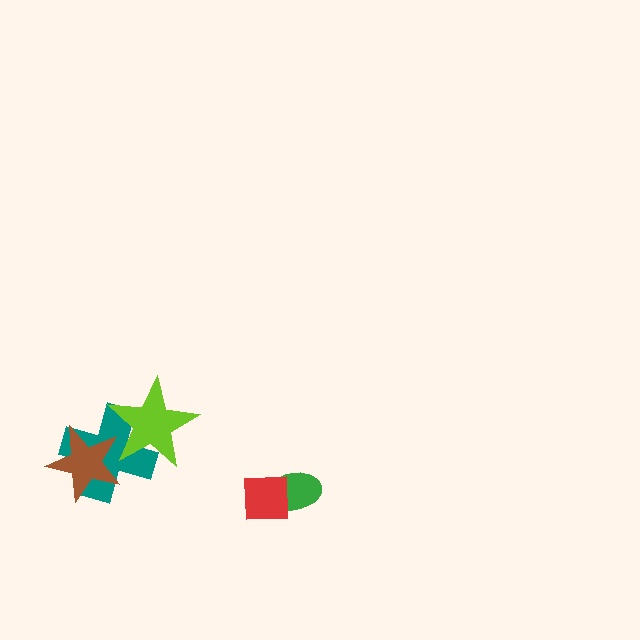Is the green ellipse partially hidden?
Yes, it is partially covered by another shape.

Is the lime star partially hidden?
No, no other shape covers it.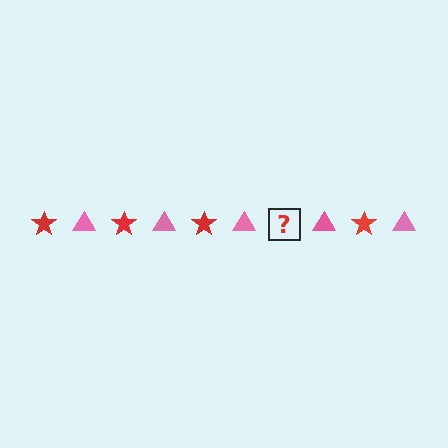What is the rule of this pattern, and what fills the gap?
The rule is that the pattern alternates between red star and pink triangle. The gap should be filled with a red star.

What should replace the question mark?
The question mark should be replaced with a red star.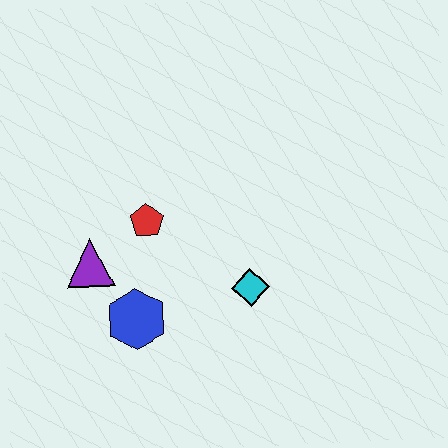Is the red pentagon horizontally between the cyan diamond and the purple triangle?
Yes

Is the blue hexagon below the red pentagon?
Yes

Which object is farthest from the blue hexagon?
The cyan diamond is farthest from the blue hexagon.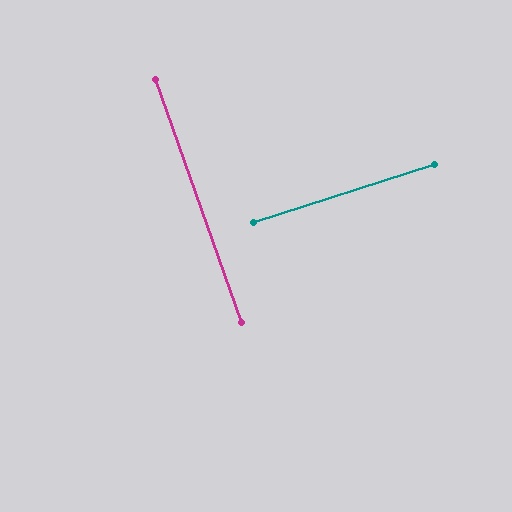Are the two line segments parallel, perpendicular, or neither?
Perpendicular — they meet at approximately 88°.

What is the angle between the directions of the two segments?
Approximately 88 degrees.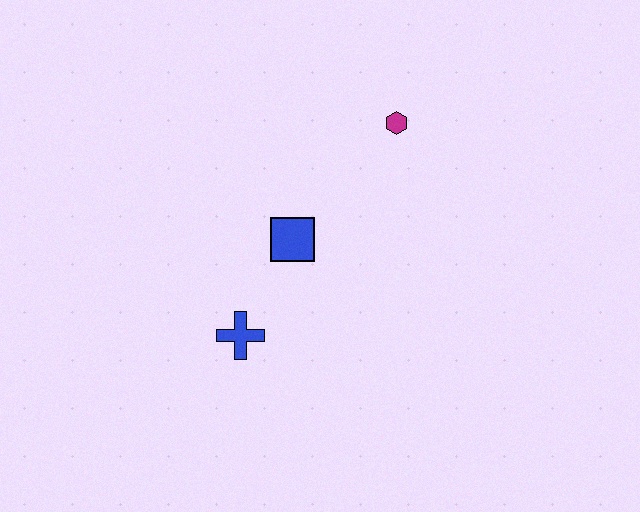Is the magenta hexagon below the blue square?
No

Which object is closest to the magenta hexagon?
The blue square is closest to the magenta hexagon.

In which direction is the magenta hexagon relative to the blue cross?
The magenta hexagon is above the blue cross.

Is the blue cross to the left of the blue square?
Yes